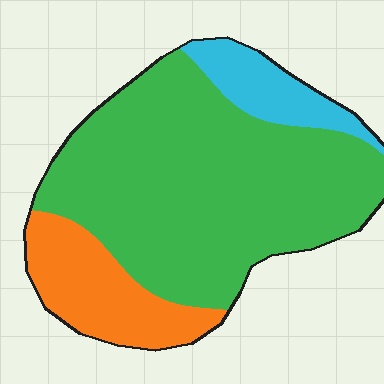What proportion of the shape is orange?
Orange takes up about one fifth (1/5) of the shape.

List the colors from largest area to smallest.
From largest to smallest: green, orange, cyan.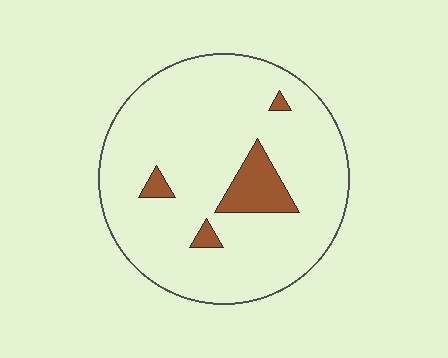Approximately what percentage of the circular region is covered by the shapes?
Approximately 10%.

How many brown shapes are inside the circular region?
4.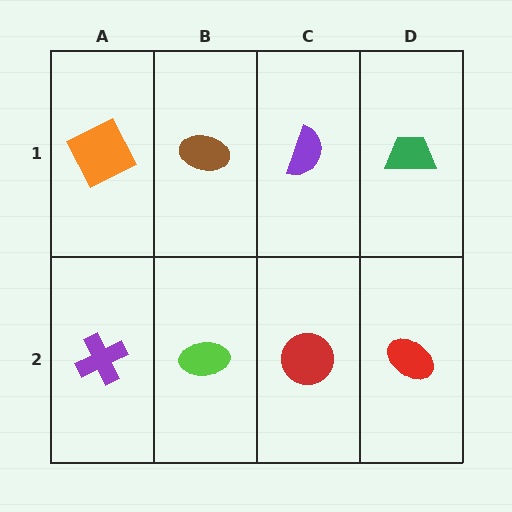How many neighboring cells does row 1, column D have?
2.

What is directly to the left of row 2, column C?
A lime ellipse.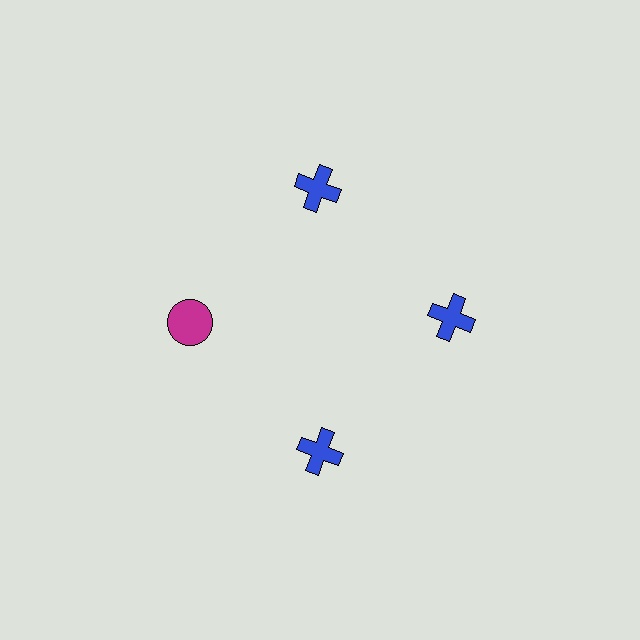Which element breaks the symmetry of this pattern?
The magenta circle at roughly the 9 o'clock position breaks the symmetry. All other shapes are blue crosses.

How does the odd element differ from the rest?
It differs in both color (magenta instead of blue) and shape (circle instead of cross).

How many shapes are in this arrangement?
There are 4 shapes arranged in a ring pattern.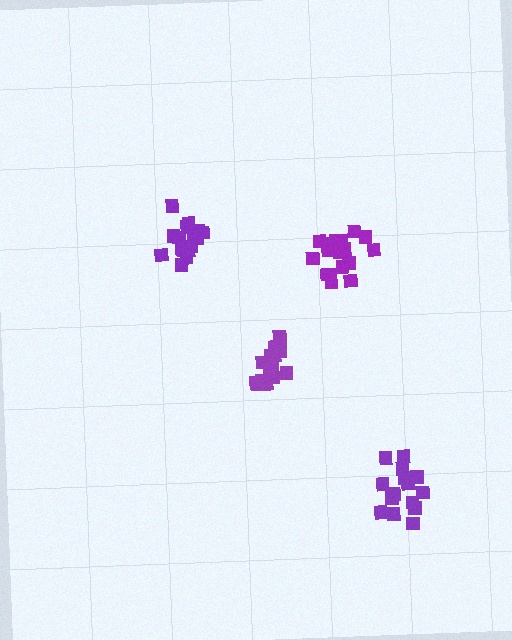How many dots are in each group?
Group 1: 17 dots, Group 2: 16 dots, Group 3: 15 dots, Group 4: 19 dots (67 total).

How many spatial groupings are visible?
There are 4 spatial groupings.